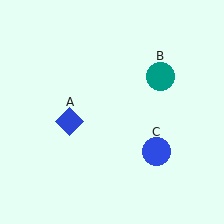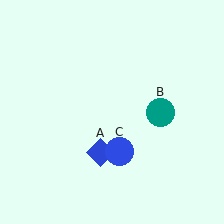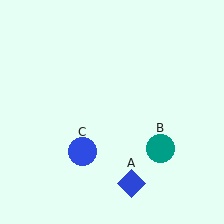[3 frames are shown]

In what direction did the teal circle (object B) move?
The teal circle (object B) moved down.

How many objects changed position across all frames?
3 objects changed position: blue diamond (object A), teal circle (object B), blue circle (object C).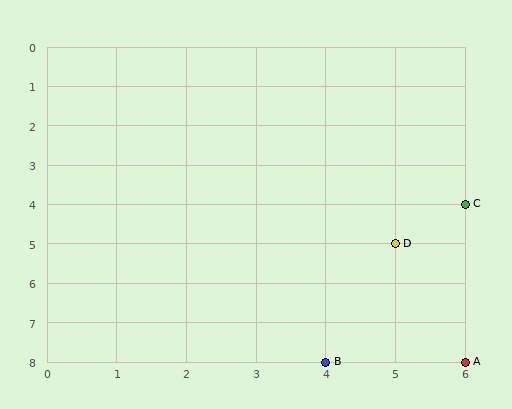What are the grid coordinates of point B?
Point B is at grid coordinates (4, 8).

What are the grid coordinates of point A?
Point A is at grid coordinates (6, 8).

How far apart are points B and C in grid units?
Points B and C are 2 columns and 4 rows apart (about 4.5 grid units diagonally).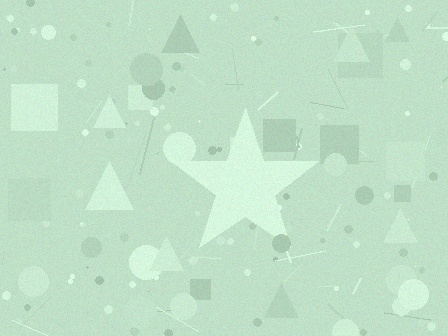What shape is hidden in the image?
A star is hidden in the image.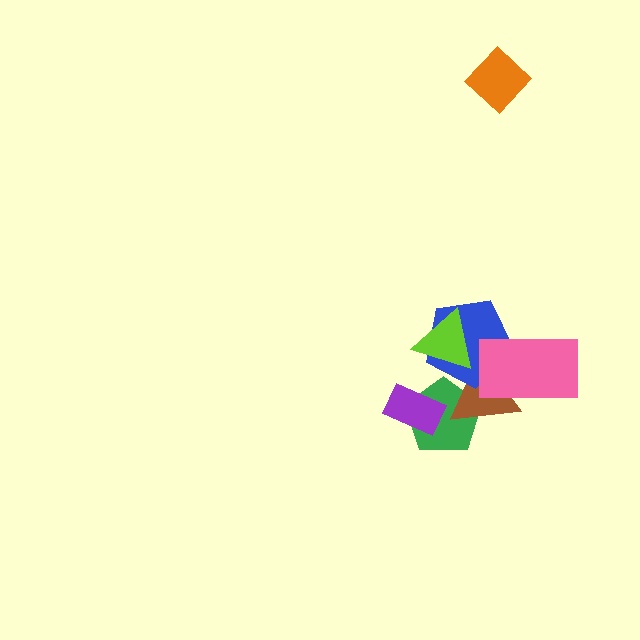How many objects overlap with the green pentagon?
2 objects overlap with the green pentagon.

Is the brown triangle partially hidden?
Yes, it is partially covered by another shape.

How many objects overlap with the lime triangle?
2 objects overlap with the lime triangle.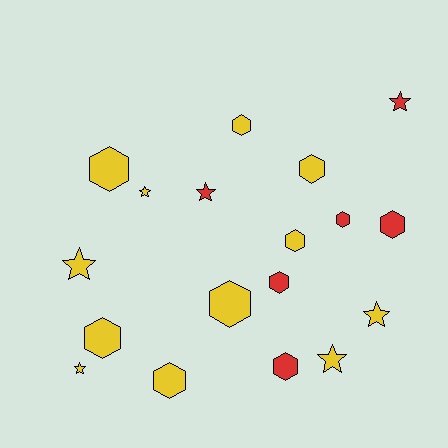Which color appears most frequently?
Yellow, with 12 objects.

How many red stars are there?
There are 2 red stars.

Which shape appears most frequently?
Hexagon, with 11 objects.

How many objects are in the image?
There are 18 objects.